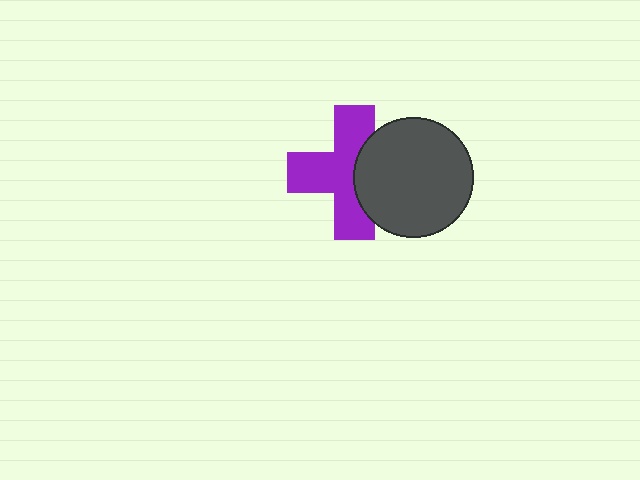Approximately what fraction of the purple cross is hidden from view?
Roughly 36% of the purple cross is hidden behind the dark gray circle.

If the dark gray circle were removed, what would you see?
You would see the complete purple cross.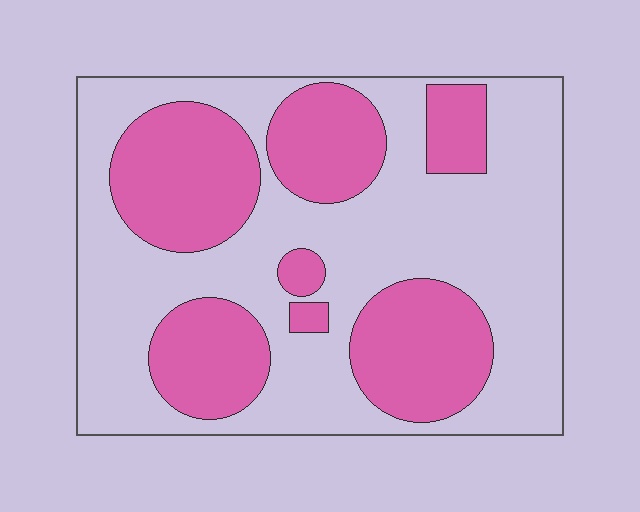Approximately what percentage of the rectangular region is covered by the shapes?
Approximately 40%.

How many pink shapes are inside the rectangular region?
7.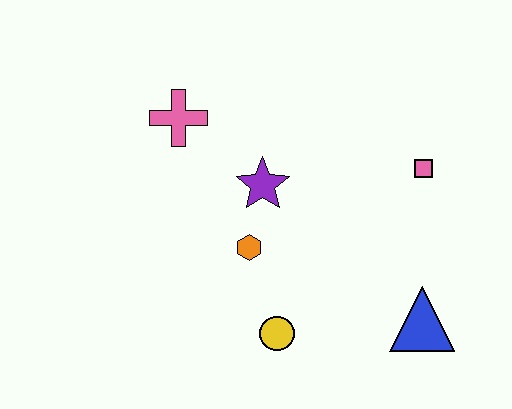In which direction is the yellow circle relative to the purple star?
The yellow circle is below the purple star.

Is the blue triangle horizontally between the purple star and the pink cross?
No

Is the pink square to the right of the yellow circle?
Yes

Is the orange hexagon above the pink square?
No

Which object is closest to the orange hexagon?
The purple star is closest to the orange hexagon.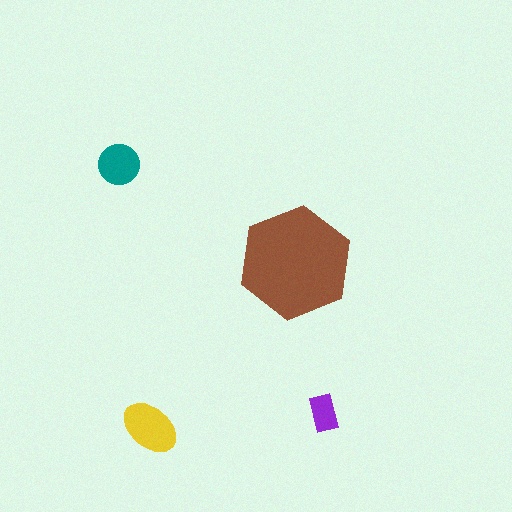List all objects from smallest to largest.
The purple rectangle, the teal circle, the yellow ellipse, the brown hexagon.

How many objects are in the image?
There are 4 objects in the image.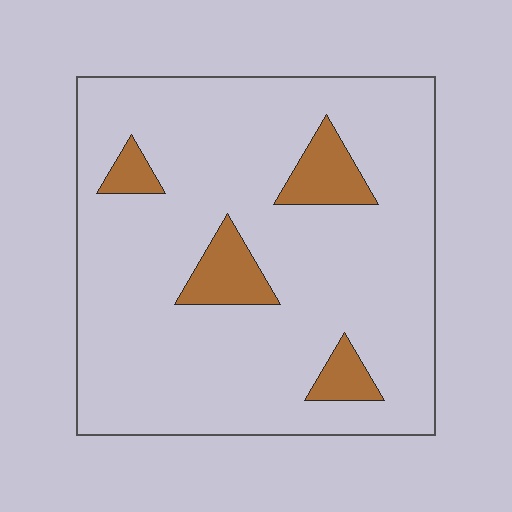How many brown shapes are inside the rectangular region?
4.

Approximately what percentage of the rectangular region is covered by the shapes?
Approximately 10%.